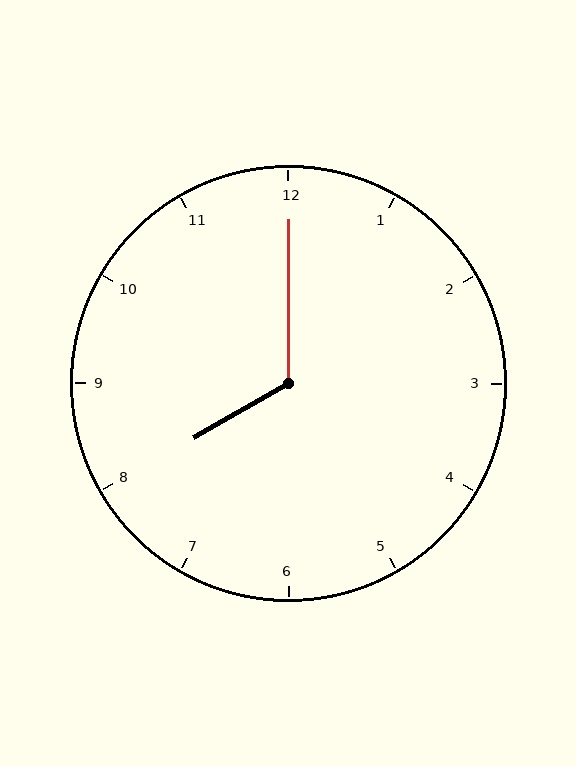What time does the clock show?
8:00.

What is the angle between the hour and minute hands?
Approximately 120 degrees.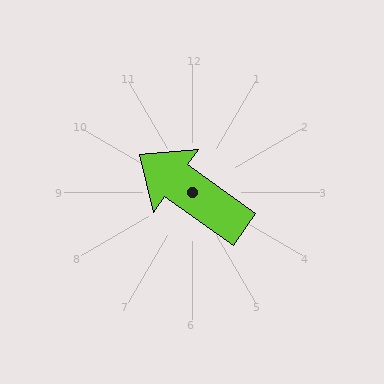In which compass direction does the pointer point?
Northwest.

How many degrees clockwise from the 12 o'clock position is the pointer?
Approximately 306 degrees.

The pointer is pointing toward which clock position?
Roughly 10 o'clock.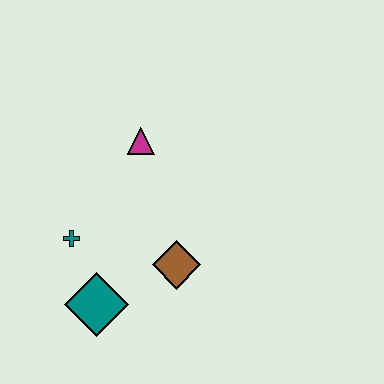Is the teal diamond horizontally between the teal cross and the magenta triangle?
Yes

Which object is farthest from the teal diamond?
The magenta triangle is farthest from the teal diamond.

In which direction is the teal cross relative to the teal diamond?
The teal cross is above the teal diamond.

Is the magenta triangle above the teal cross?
Yes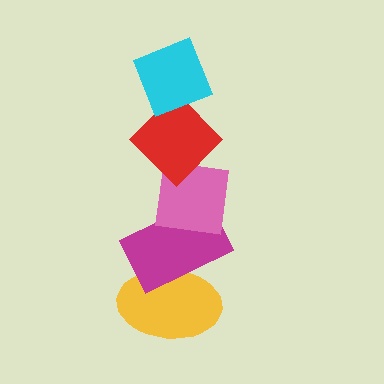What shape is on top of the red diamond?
The cyan diamond is on top of the red diamond.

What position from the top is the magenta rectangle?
The magenta rectangle is 4th from the top.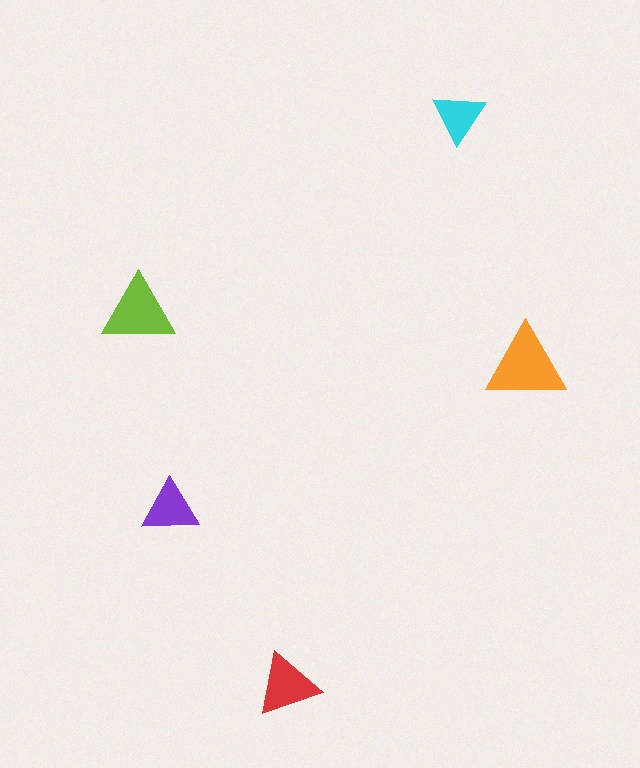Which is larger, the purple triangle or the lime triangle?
The lime one.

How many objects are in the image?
There are 5 objects in the image.